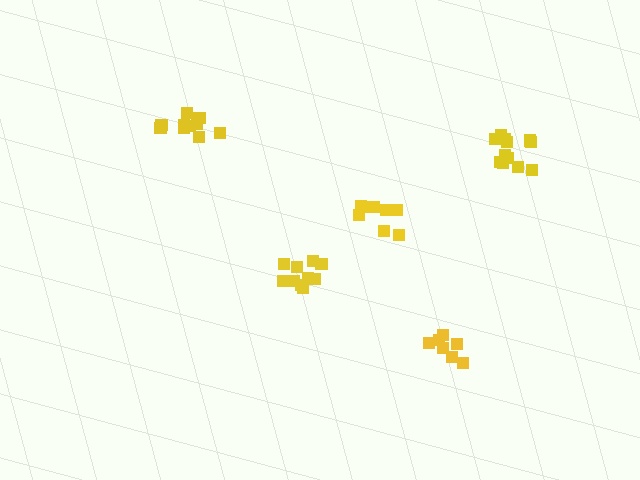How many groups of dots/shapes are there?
There are 5 groups.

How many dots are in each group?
Group 1: 7 dots, Group 2: 10 dots, Group 3: 10 dots, Group 4: 8 dots, Group 5: 12 dots (47 total).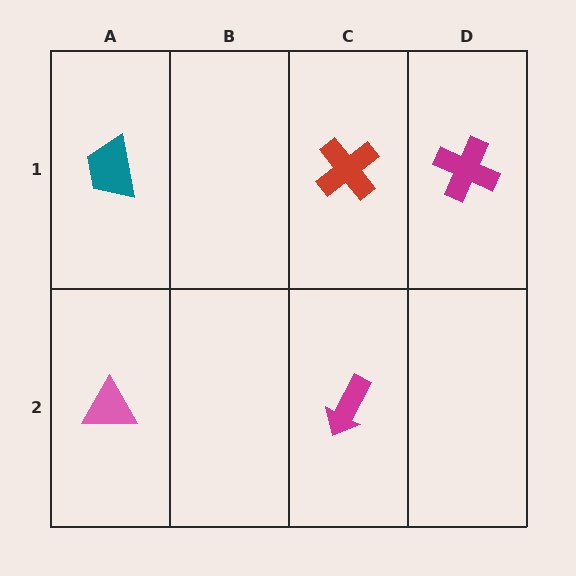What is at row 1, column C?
A red cross.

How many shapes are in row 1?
3 shapes.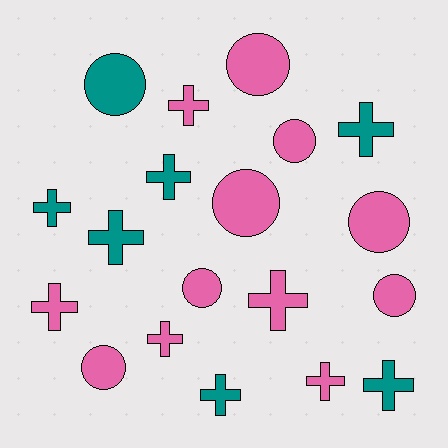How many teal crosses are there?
There are 6 teal crosses.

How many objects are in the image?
There are 19 objects.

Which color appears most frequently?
Pink, with 12 objects.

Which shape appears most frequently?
Cross, with 11 objects.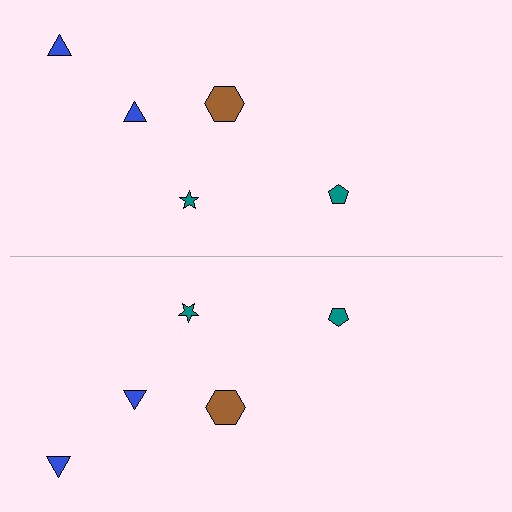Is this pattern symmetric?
Yes, this pattern has bilateral (reflection) symmetry.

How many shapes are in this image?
There are 10 shapes in this image.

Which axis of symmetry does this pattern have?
The pattern has a horizontal axis of symmetry running through the center of the image.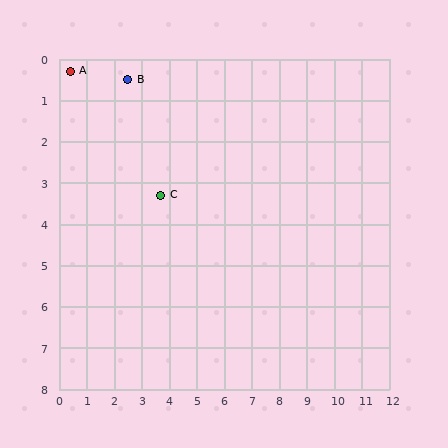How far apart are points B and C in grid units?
Points B and C are about 3.0 grid units apart.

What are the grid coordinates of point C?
Point C is at approximately (3.7, 3.3).